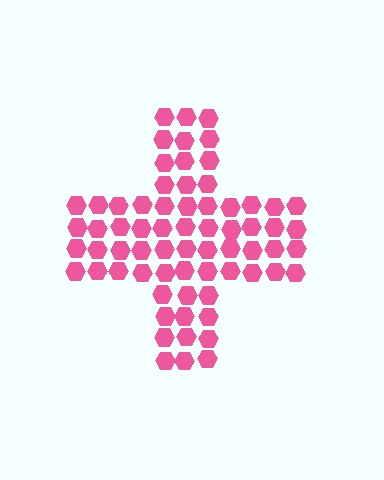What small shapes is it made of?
It is made of small hexagons.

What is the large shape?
The large shape is a cross.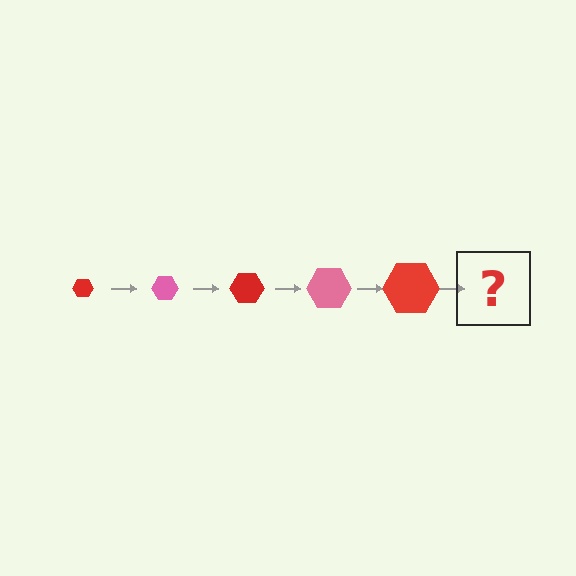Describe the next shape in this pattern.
It should be a pink hexagon, larger than the previous one.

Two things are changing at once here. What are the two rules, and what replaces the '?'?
The two rules are that the hexagon grows larger each step and the color cycles through red and pink. The '?' should be a pink hexagon, larger than the previous one.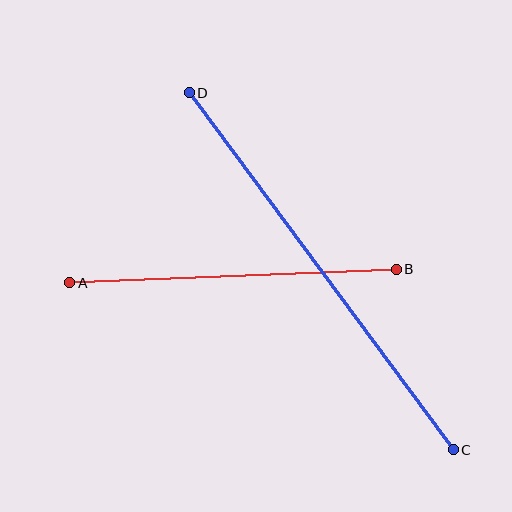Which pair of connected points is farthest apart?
Points C and D are farthest apart.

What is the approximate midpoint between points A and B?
The midpoint is at approximately (233, 276) pixels.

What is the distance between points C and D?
The distance is approximately 444 pixels.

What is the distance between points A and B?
The distance is approximately 327 pixels.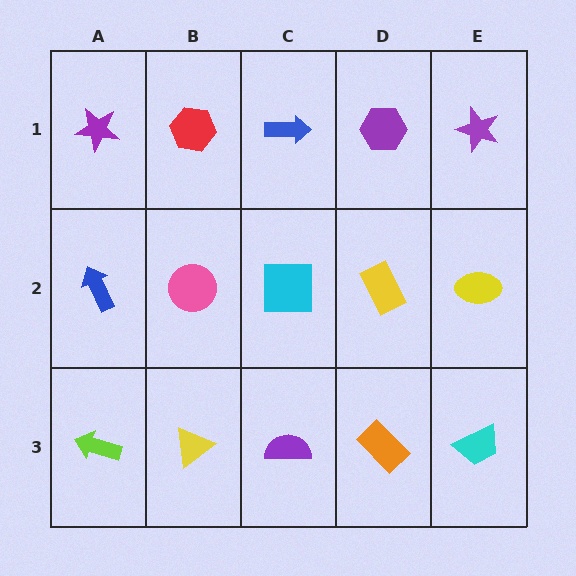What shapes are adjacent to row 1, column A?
A blue arrow (row 2, column A), a red hexagon (row 1, column B).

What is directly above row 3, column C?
A cyan square.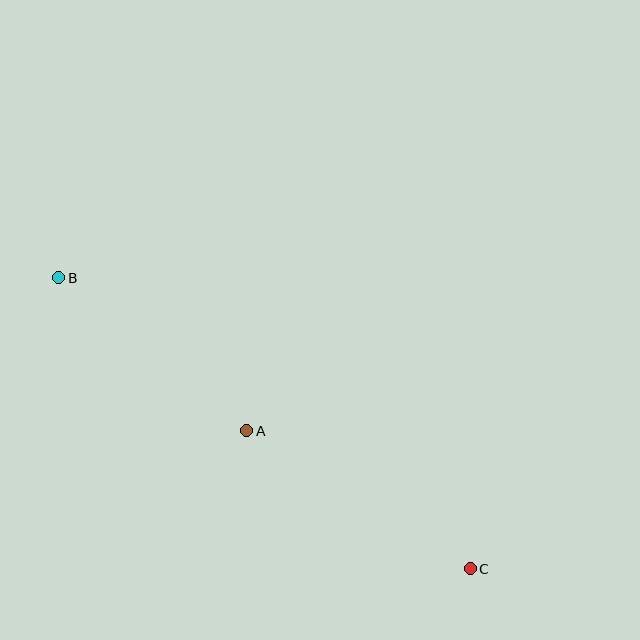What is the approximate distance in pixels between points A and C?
The distance between A and C is approximately 263 pixels.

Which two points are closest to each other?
Points A and B are closest to each other.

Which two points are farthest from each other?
Points B and C are farthest from each other.